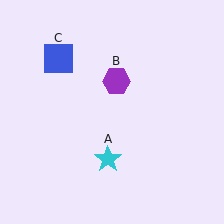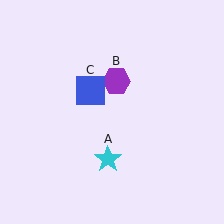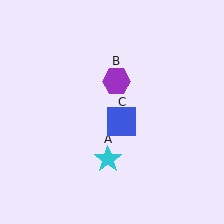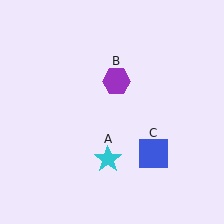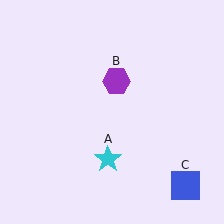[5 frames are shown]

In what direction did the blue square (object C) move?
The blue square (object C) moved down and to the right.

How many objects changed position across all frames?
1 object changed position: blue square (object C).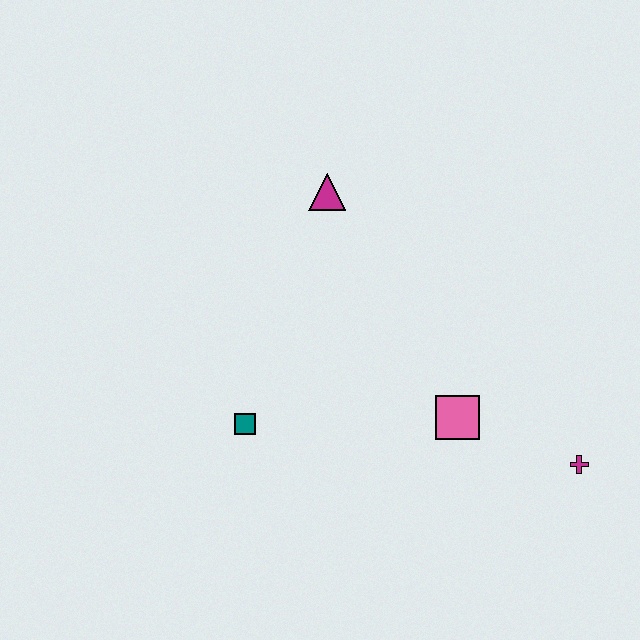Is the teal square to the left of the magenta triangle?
Yes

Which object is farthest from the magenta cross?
The magenta triangle is farthest from the magenta cross.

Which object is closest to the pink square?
The magenta cross is closest to the pink square.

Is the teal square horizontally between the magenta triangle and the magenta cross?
No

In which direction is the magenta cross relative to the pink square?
The magenta cross is to the right of the pink square.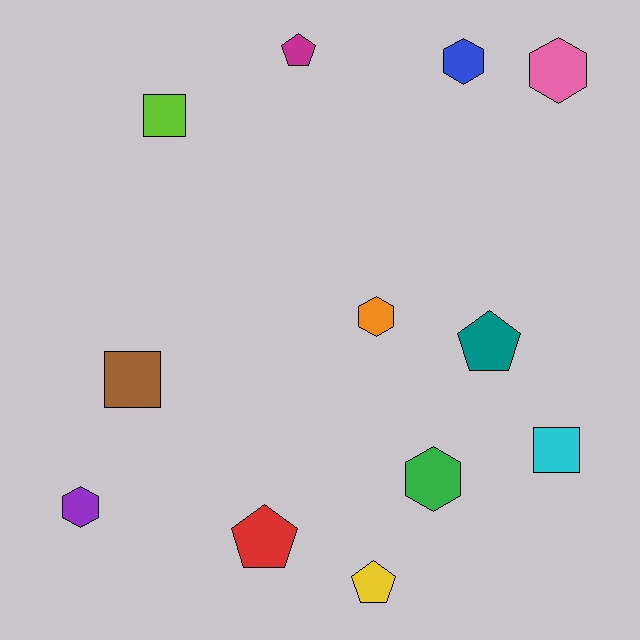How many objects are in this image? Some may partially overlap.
There are 12 objects.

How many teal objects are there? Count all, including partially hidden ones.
There is 1 teal object.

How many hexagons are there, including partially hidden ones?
There are 5 hexagons.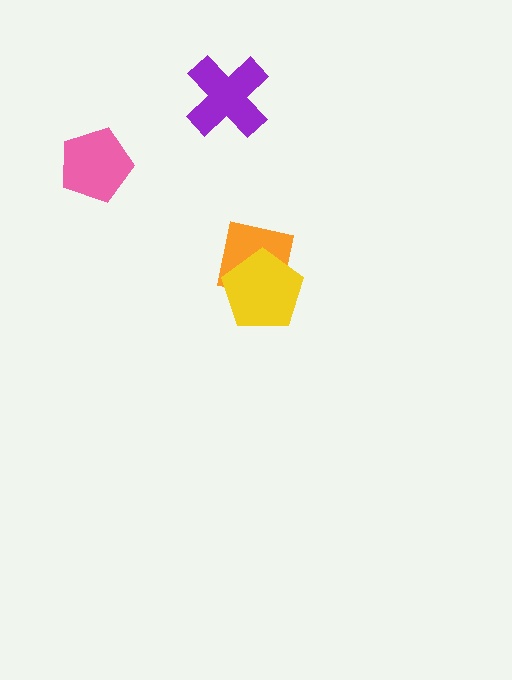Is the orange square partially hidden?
Yes, it is partially covered by another shape.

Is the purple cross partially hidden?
No, no other shape covers it.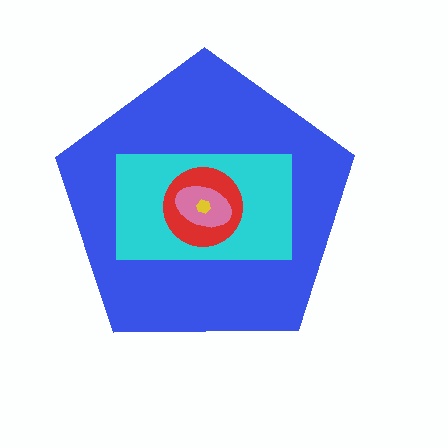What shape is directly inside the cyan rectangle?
The red circle.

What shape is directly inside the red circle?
The pink ellipse.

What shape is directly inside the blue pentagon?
The cyan rectangle.